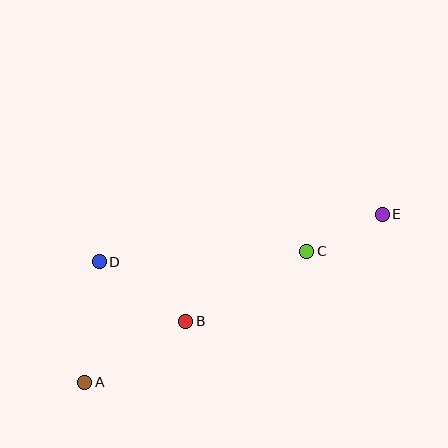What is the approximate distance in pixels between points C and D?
The distance between C and D is approximately 208 pixels.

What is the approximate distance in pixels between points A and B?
The distance between A and B is approximately 117 pixels.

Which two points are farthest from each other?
Points A and E are farthest from each other.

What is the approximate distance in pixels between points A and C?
The distance between A and C is approximately 257 pixels.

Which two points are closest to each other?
Points C and E are closest to each other.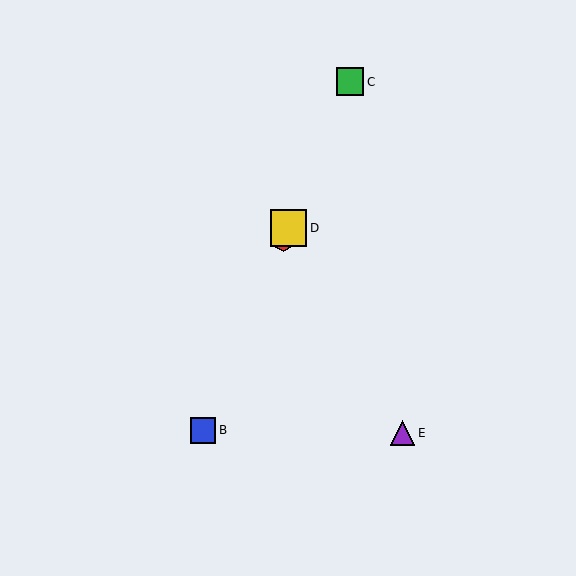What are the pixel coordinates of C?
Object C is at (350, 82).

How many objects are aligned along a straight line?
4 objects (A, B, C, D) are aligned along a straight line.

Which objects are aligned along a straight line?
Objects A, B, C, D are aligned along a straight line.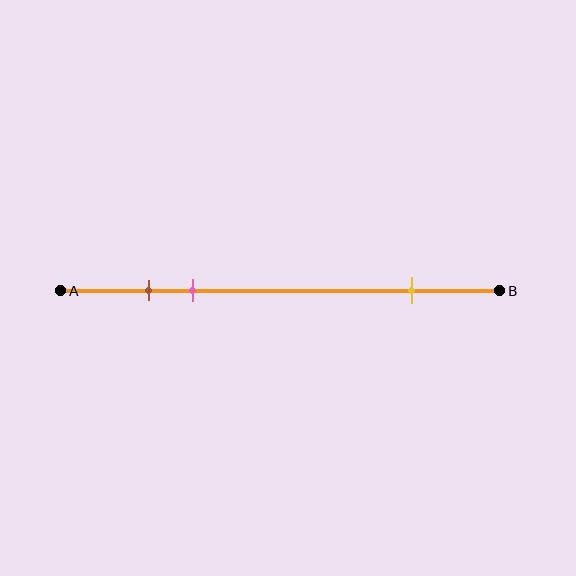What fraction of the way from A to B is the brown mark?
The brown mark is approximately 20% (0.2) of the way from A to B.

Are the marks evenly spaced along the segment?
No, the marks are not evenly spaced.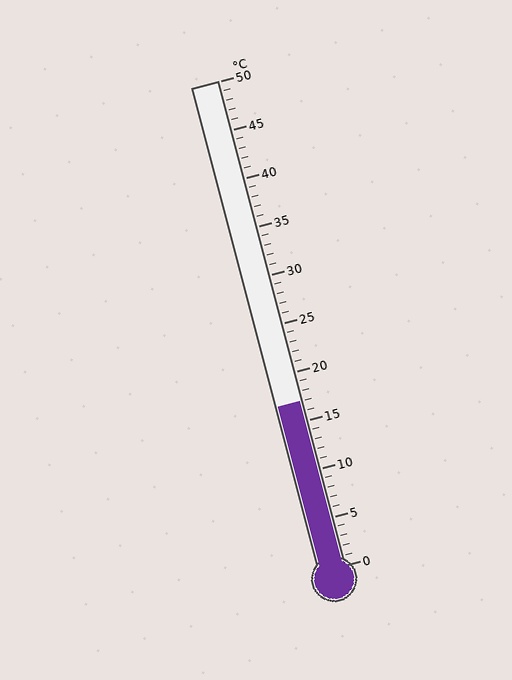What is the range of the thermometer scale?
The thermometer scale ranges from 0°C to 50°C.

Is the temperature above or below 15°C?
The temperature is above 15°C.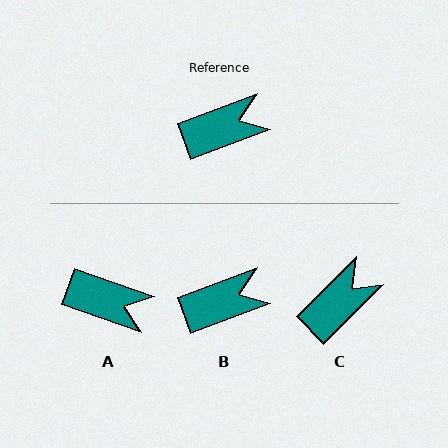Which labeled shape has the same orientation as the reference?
B.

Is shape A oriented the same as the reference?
No, it is off by about 40 degrees.